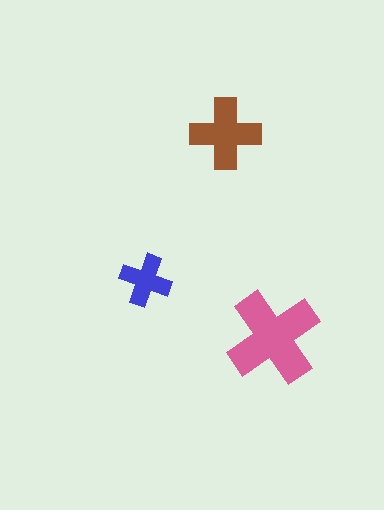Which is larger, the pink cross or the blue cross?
The pink one.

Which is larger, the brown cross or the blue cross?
The brown one.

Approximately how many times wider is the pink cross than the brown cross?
About 1.5 times wider.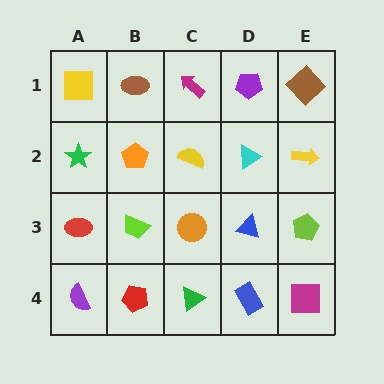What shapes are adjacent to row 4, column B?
A lime trapezoid (row 3, column B), a purple semicircle (row 4, column A), a green triangle (row 4, column C).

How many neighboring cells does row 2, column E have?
3.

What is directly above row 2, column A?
A yellow square.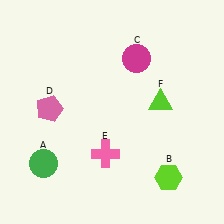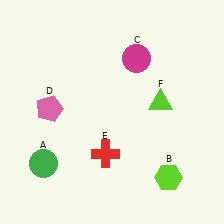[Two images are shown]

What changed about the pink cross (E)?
In Image 1, E is pink. In Image 2, it changed to red.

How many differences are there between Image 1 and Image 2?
There is 1 difference between the two images.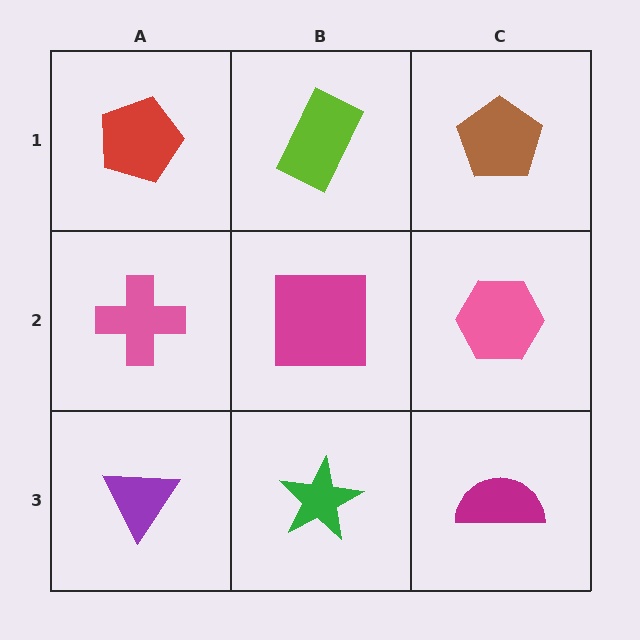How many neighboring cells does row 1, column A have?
2.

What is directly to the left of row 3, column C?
A green star.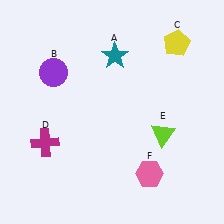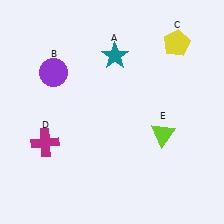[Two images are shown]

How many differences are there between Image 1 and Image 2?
There is 1 difference between the two images.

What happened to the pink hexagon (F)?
The pink hexagon (F) was removed in Image 2. It was in the bottom-right area of Image 1.